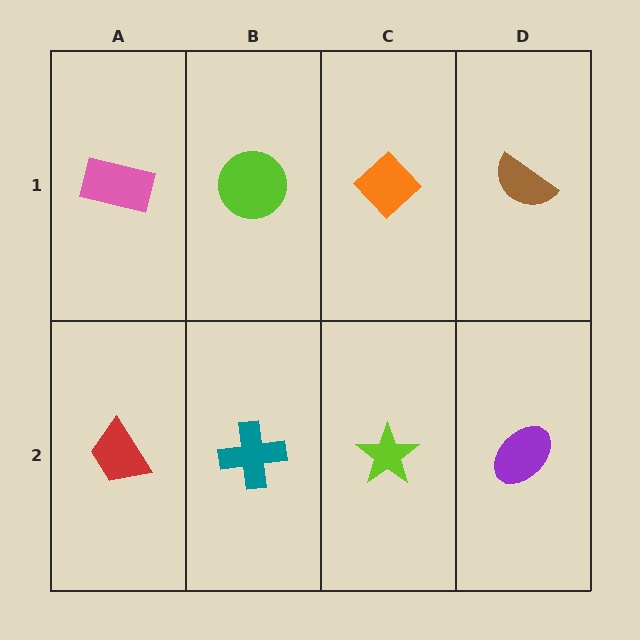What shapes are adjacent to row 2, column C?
An orange diamond (row 1, column C), a teal cross (row 2, column B), a purple ellipse (row 2, column D).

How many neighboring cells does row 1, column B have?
3.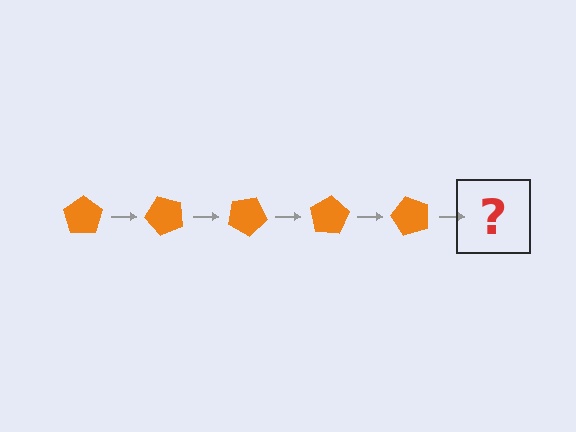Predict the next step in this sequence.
The next step is an orange pentagon rotated 250 degrees.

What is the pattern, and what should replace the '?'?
The pattern is that the pentagon rotates 50 degrees each step. The '?' should be an orange pentagon rotated 250 degrees.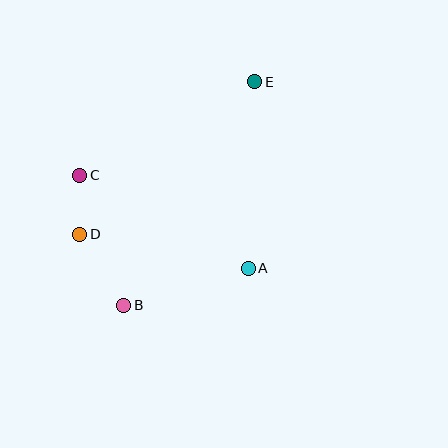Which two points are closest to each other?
Points C and D are closest to each other.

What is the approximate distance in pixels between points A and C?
The distance between A and C is approximately 193 pixels.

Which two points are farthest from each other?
Points B and E are farthest from each other.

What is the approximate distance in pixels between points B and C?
The distance between B and C is approximately 138 pixels.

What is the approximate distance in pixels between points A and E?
The distance between A and E is approximately 187 pixels.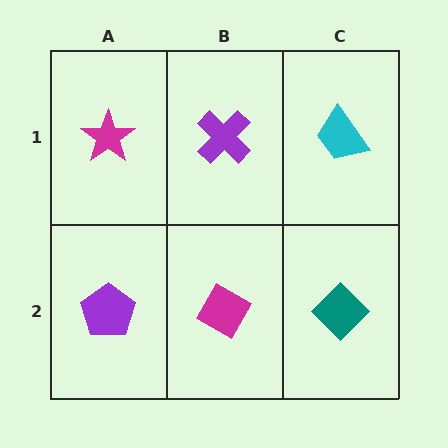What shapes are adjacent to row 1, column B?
A magenta diamond (row 2, column B), a magenta star (row 1, column A), a cyan trapezoid (row 1, column C).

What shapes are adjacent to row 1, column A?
A purple pentagon (row 2, column A), a purple cross (row 1, column B).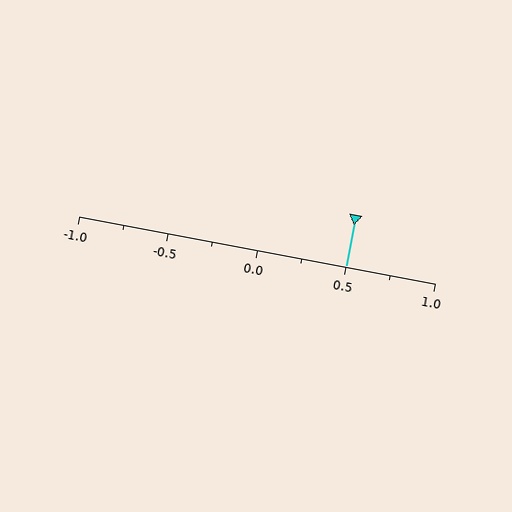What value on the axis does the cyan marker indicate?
The marker indicates approximately 0.5.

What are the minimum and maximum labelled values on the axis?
The axis runs from -1.0 to 1.0.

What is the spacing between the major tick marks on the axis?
The major ticks are spaced 0.5 apart.